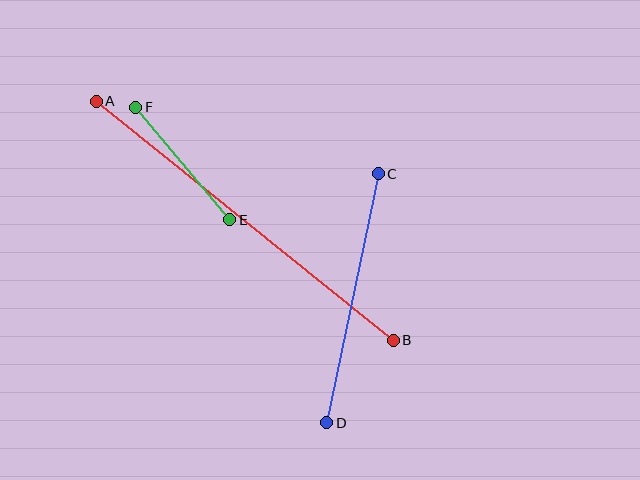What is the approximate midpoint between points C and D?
The midpoint is at approximately (352, 298) pixels.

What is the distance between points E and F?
The distance is approximately 147 pixels.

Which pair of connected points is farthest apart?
Points A and B are farthest apart.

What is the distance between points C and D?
The distance is approximately 254 pixels.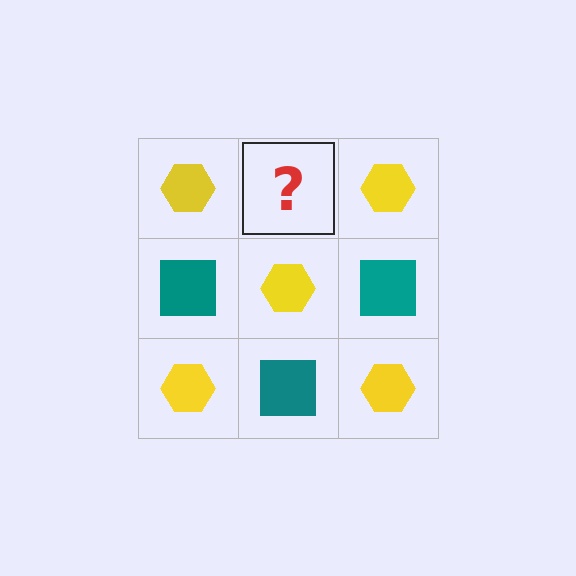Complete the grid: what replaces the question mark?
The question mark should be replaced with a teal square.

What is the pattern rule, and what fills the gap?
The rule is that it alternates yellow hexagon and teal square in a checkerboard pattern. The gap should be filled with a teal square.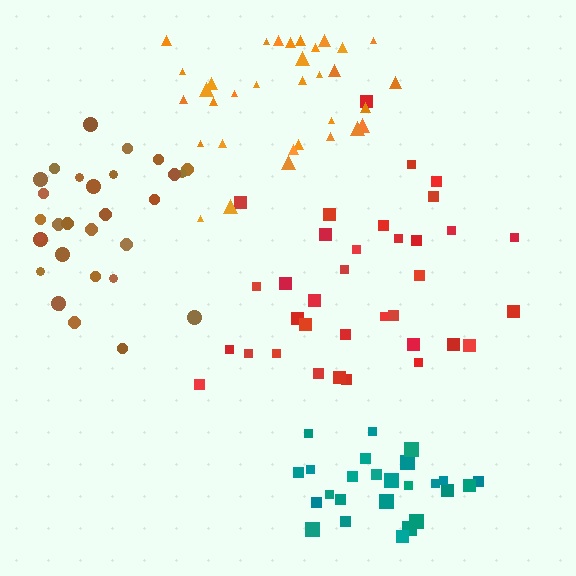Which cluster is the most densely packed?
Teal.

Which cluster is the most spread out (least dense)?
Red.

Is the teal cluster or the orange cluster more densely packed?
Teal.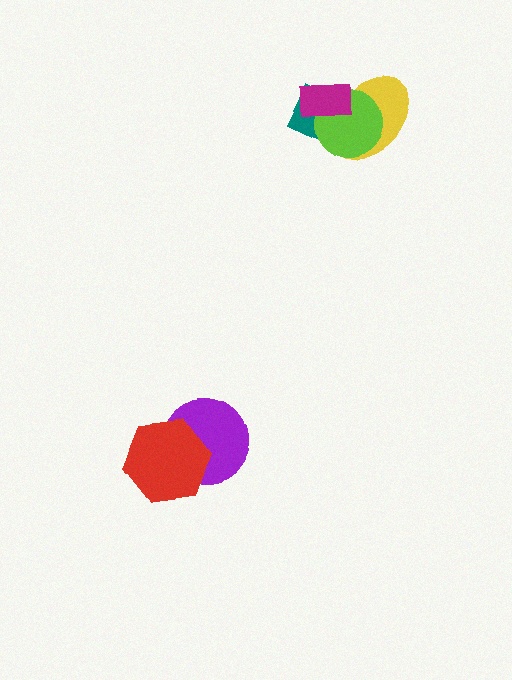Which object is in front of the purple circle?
The red hexagon is in front of the purple circle.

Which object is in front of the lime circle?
The magenta rectangle is in front of the lime circle.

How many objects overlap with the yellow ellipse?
3 objects overlap with the yellow ellipse.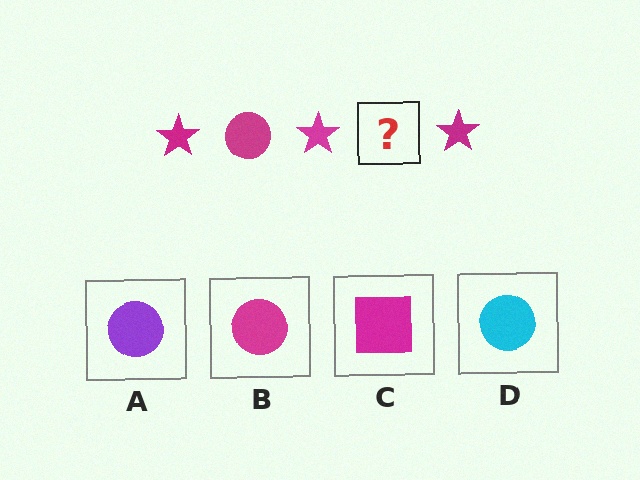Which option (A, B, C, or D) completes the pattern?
B.